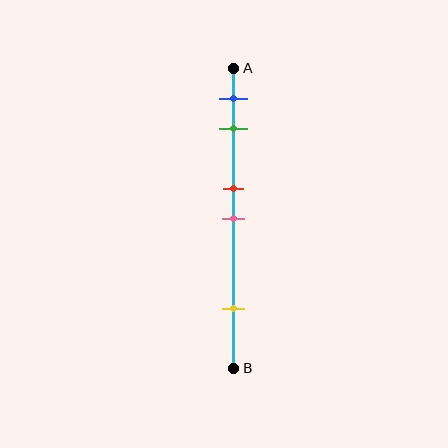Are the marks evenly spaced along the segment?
No, the marks are not evenly spaced.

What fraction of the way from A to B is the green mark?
The green mark is approximately 20% (0.2) of the way from A to B.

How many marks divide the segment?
There are 5 marks dividing the segment.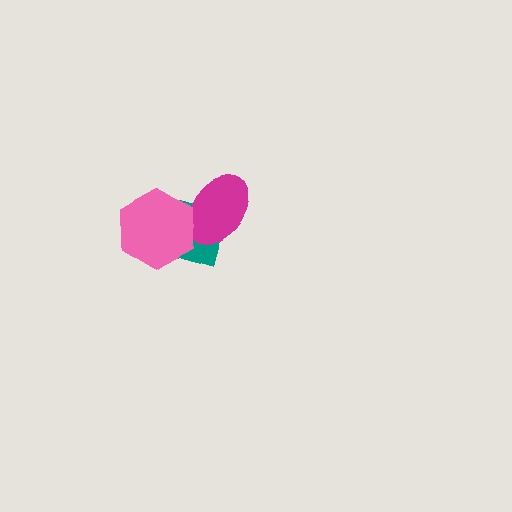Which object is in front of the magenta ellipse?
The pink hexagon is in front of the magenta ellipse.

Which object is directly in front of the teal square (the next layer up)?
The magenta ellipse is directly in front of the teal square.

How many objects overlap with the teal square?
2 objects overlap with the teal square.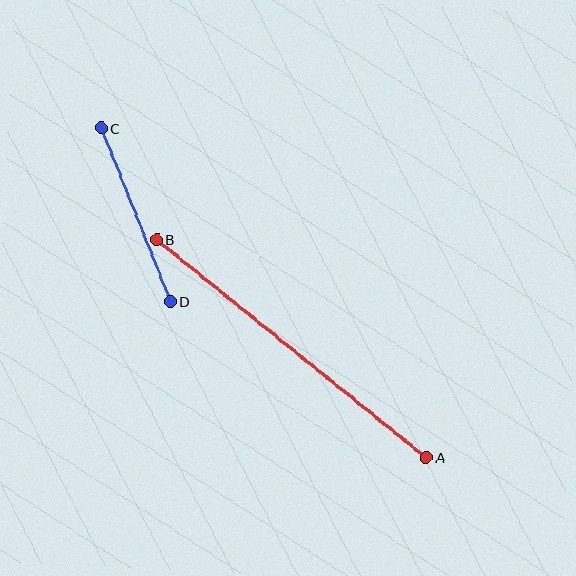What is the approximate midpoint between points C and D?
The midpoint is at approximately (136, 215) pixels.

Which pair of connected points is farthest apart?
Points A and B are farthest apart.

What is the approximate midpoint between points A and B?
The midpoint is at approximately (292, 348) pixels.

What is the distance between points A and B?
The distance is approximately 347 pixels.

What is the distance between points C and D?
The distance is approximately 187 pixels.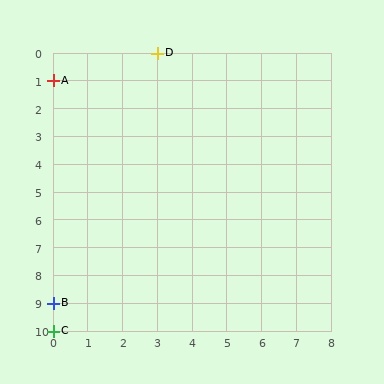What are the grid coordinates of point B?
Point B is at grid coordinates (0, 9).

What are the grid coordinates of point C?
Point C is at grid coordinates (0, 10).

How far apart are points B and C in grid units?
Points B and C are 1 row apart.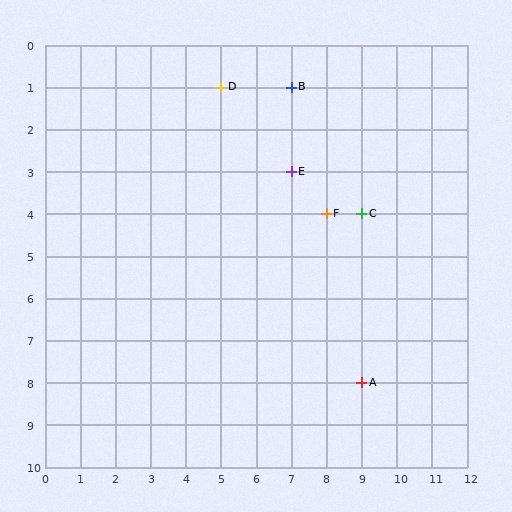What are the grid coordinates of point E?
Point E is at grid coordinates (7, 3).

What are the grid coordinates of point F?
Point F is at grid coordinates (8, 4).